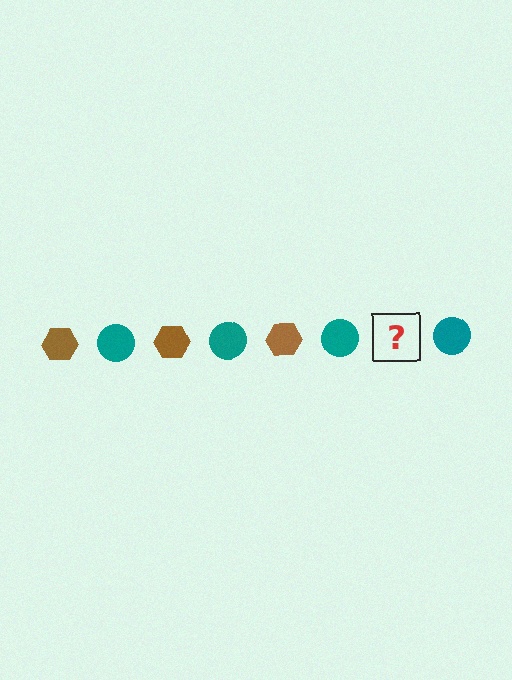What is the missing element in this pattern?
The missing element is a brown hexagon.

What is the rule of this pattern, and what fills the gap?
The rule is that the pattern alternates between brown hexagon and teal circle. The gap should be filled with a brown hexagon.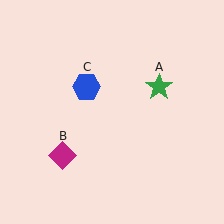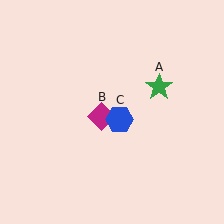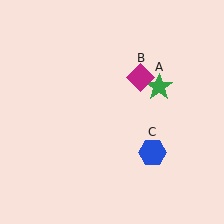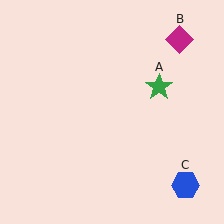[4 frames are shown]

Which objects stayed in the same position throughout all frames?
Green star (object A) remained stationary.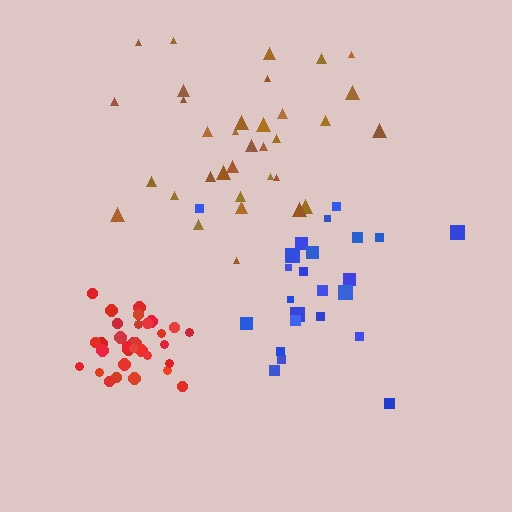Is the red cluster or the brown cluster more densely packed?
Red.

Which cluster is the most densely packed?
Red.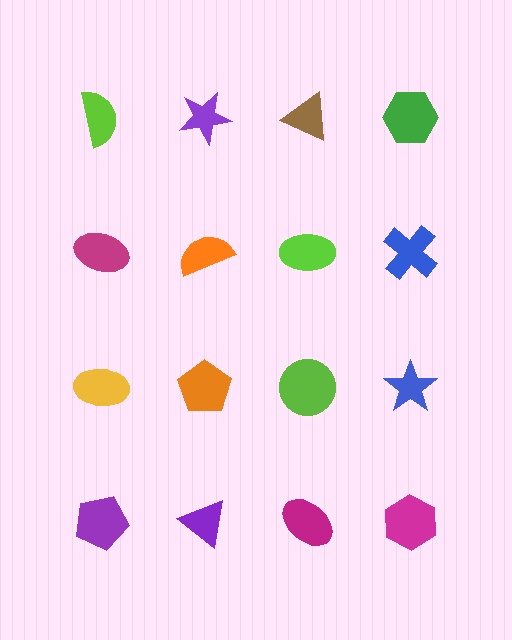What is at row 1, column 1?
A lime semicircle.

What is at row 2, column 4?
A blue cross.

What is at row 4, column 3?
A magenta ellipse.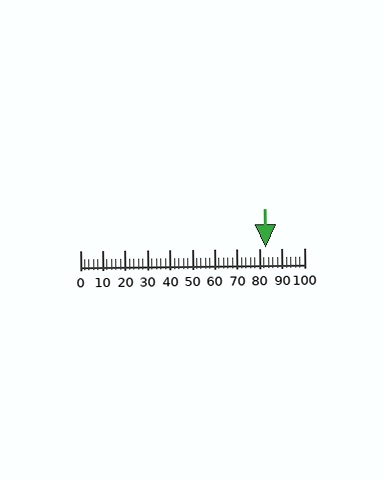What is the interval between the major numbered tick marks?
The major tick marks are spaced 10 units apart.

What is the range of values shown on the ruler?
The ruler shows values from 0 to 100.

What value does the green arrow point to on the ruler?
The green arrow points to approximately 83.